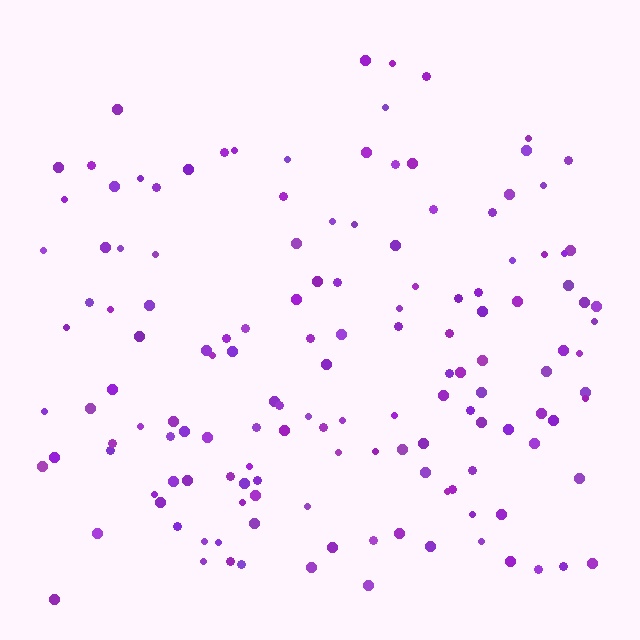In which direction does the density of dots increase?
From top to bottom, with the bottom side densest.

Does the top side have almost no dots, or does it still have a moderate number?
Still a moderate number, just noticeably fewer than the bottom.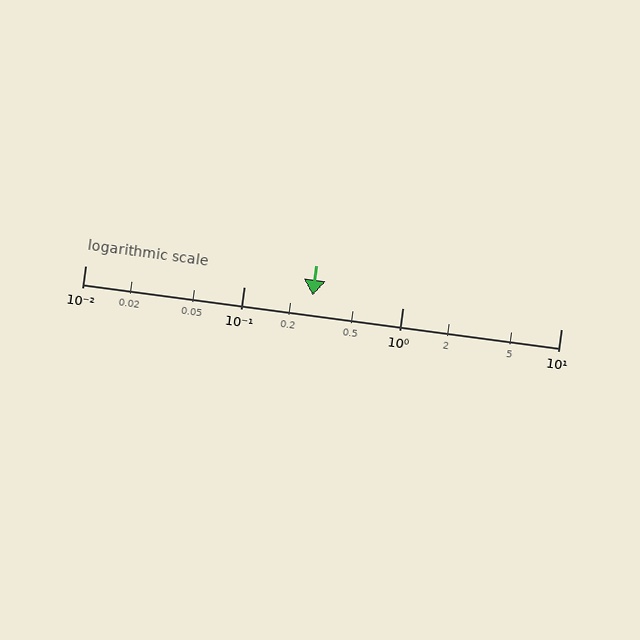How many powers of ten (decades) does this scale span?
The scale spans 3 decades, from 0.01 to 10.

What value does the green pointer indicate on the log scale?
The pointer indicates approximately 0.27.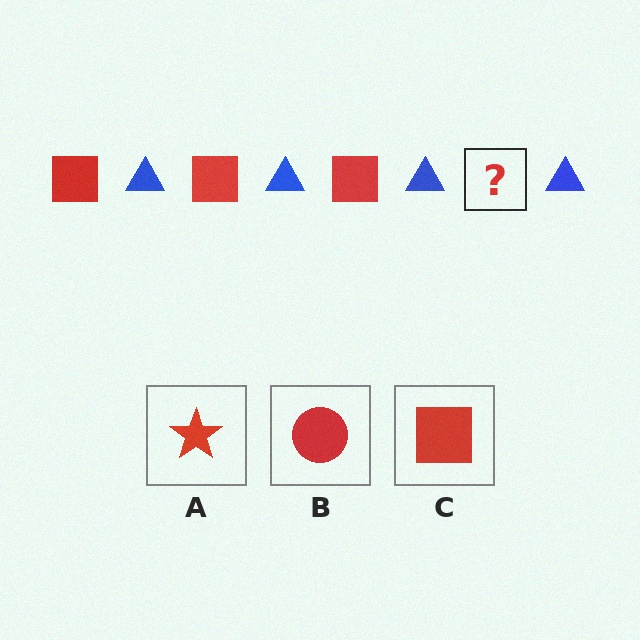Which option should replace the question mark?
Option C.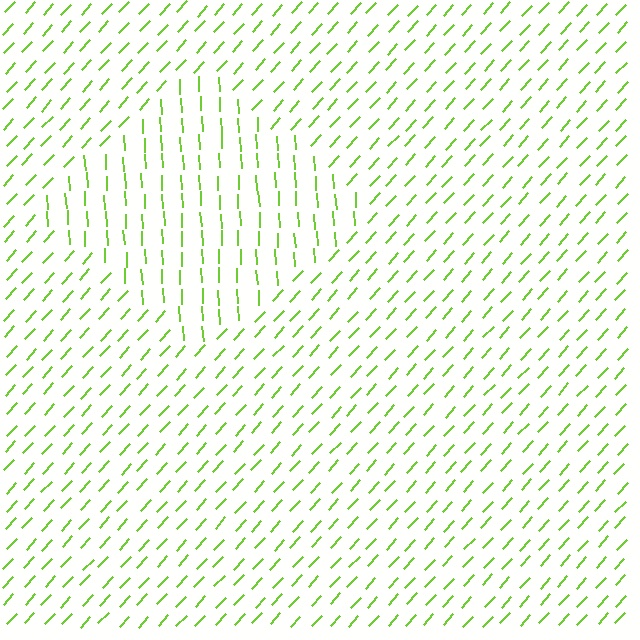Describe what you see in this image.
The image is filled with small lime line segments. A diamond region in the image has lines oriented differently from the surrounding lines, creating a visible texture boundary.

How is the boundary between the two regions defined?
The boundary is defined purely by a change in line orientation (approximately 45 degrees difference). All lines are the same color and thickness.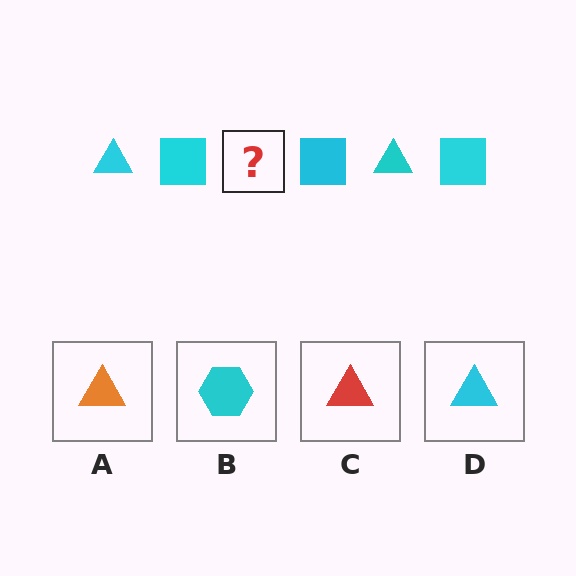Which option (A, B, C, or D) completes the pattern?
D.